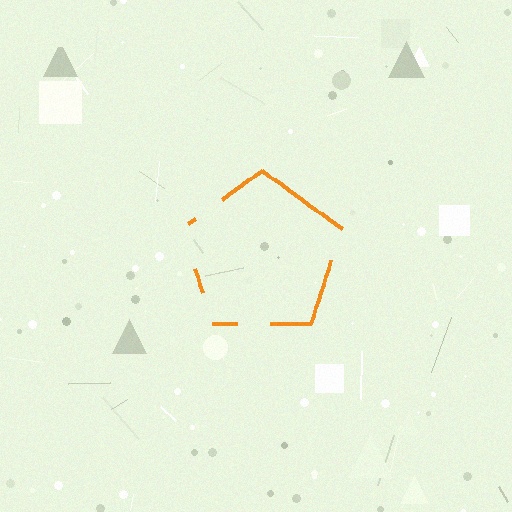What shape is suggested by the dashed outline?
The dashed outline suggests a pentagon.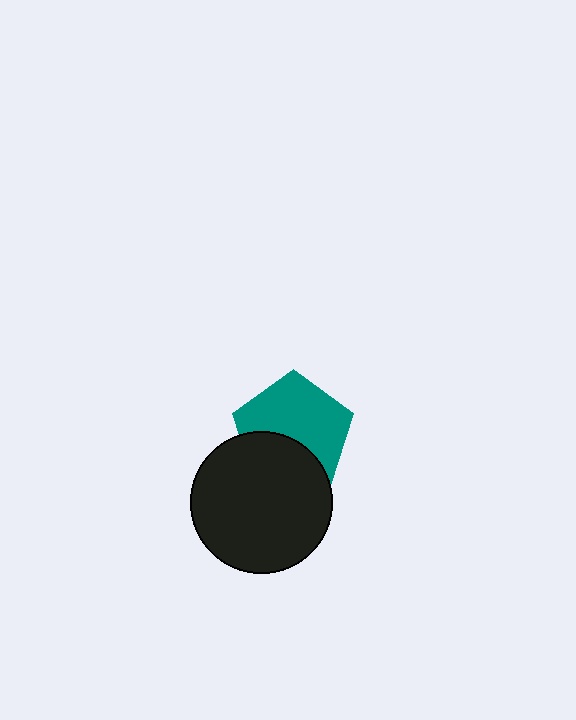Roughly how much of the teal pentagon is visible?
About half of it is visible (roughly 63%).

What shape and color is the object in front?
The object in front is a black circle.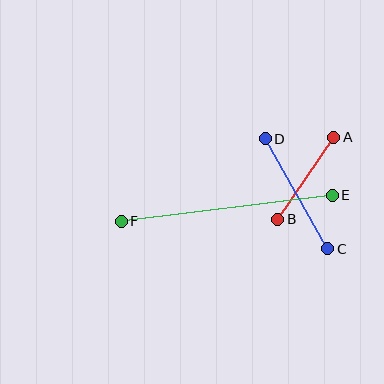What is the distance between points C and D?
The distance is approximately 127 pixels.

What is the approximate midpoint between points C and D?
The midpoint is at approximately (296, 194) pixels.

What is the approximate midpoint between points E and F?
The midpoint is at approximately (227, 208) pixels.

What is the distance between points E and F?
The distance is approximately 212 pixels.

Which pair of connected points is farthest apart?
Points E and F are farthest apart.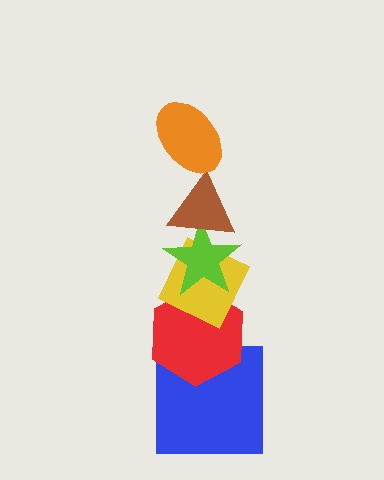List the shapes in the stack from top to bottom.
From top to bottom: the orange ellipse, the brown triangle, the lime star, the yellow diamond, the red hexagon, the blue square.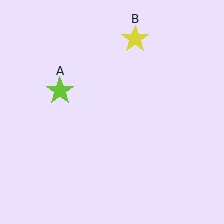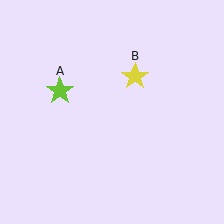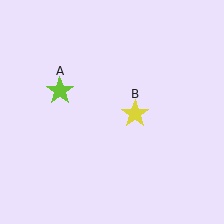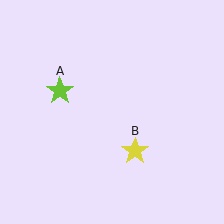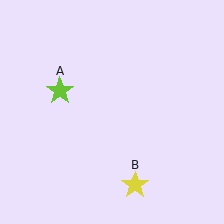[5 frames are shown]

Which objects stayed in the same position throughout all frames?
Lime star (object A) remained stationary.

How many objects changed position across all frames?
1 object changed position: yellow star (object B).